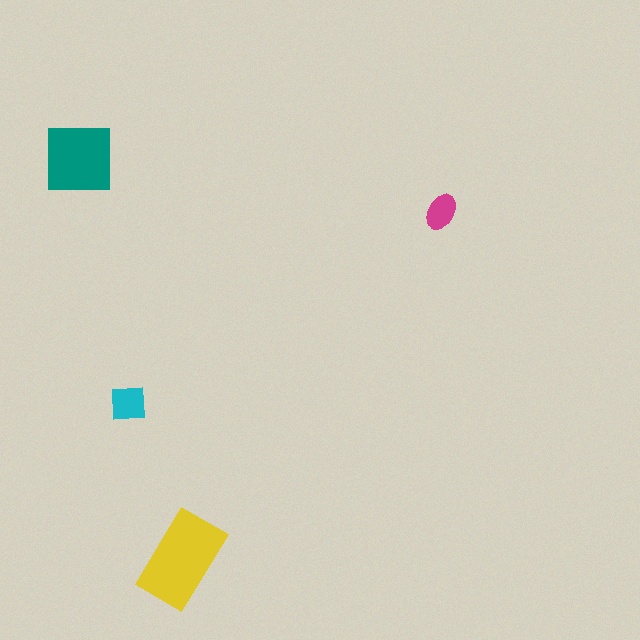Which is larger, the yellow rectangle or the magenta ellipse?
The yellow rectangle.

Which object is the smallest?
The magenta ellipse.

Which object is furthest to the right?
The magenta ellipse is rightmost.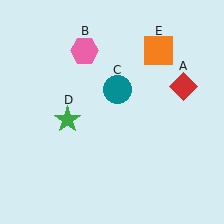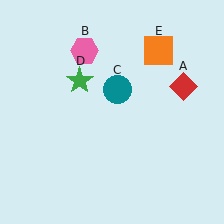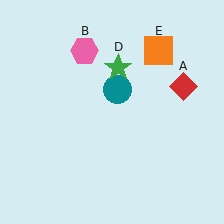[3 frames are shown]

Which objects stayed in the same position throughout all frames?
Red diamond (object A) and pink hexagon (object B) and teal circle (object C) and orange square (object E) remained stationary.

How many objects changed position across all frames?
1 object changed position: green star (object D).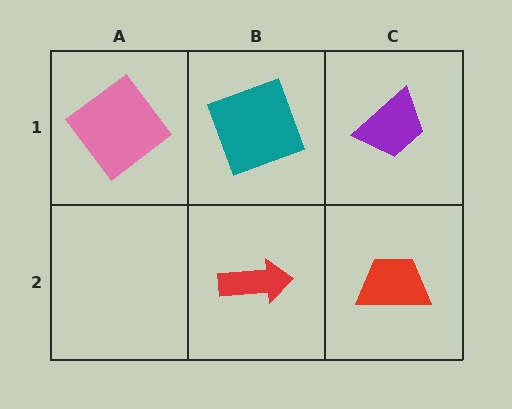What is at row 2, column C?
A red trapezoid.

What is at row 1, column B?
A teal square.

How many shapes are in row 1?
3 shapes.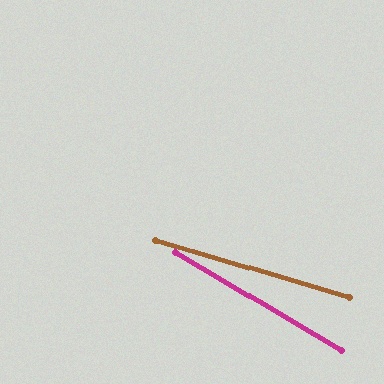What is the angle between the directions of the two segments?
Approximately 14 degrees.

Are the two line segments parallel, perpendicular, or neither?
Neither parallel nor perpendicular — they differ by about 14°.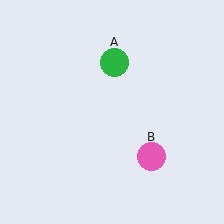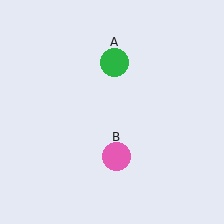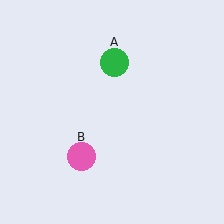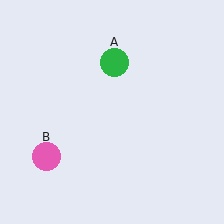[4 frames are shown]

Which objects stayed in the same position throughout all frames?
Green circle (object A) remained stationary.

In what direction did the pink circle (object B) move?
The pink circle (object B) moved left.